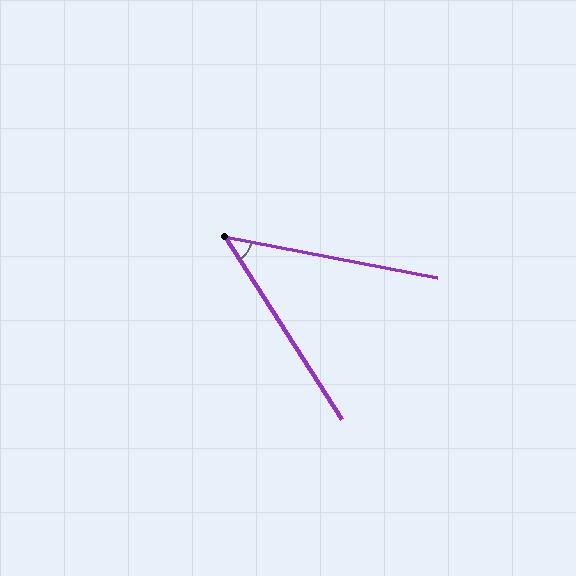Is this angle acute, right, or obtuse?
It is acute.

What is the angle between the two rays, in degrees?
Approximately 47 degrees.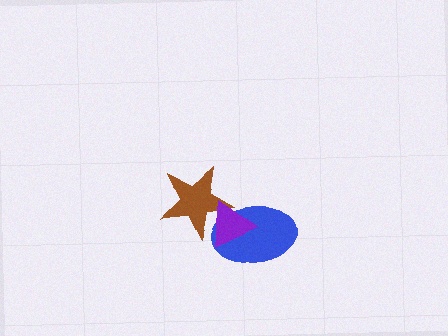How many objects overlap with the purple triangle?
2 objects overlap with the purple triangle.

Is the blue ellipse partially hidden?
Yes, it is partially covered by another shape.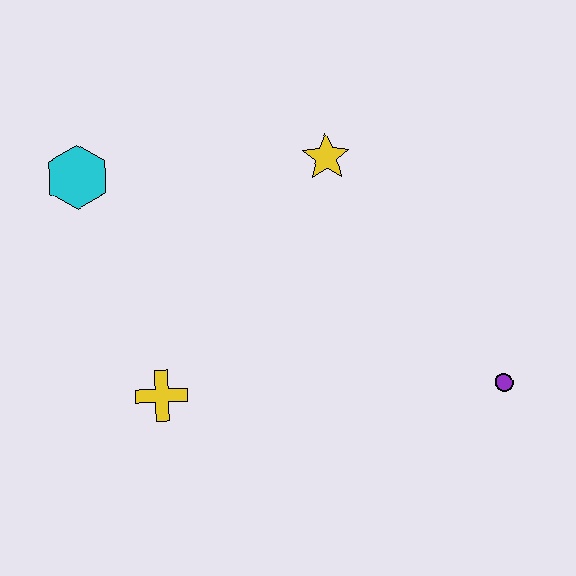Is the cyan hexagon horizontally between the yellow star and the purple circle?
No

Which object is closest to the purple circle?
The yellow star is closest to the purple circle.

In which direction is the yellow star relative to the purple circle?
The yellow star is above the purple circle.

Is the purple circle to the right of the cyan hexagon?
Yes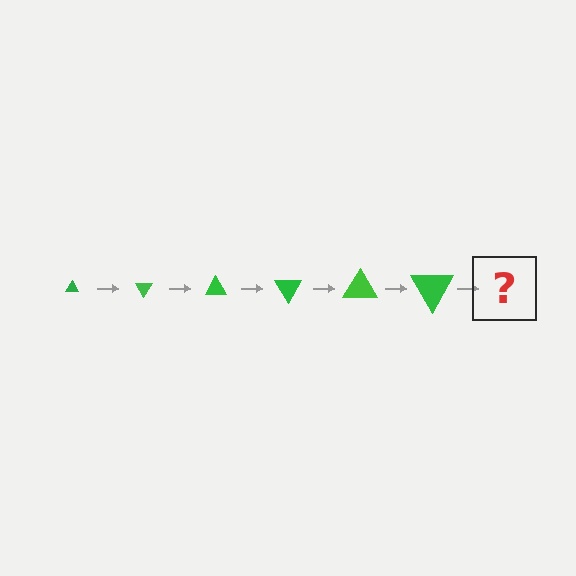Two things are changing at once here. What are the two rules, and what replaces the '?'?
The two rules are that the triangle grows larger each step and it rotates 60 degrees each step. The '?' should be a triangle, larger than the previous one and rotated 360 degrees from the start.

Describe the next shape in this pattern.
It should be a triangle, larger than the previous one and rotated 360 degrees from the start.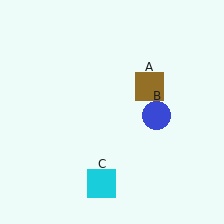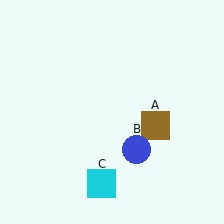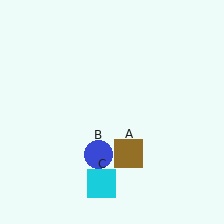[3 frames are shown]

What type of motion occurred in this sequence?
The brown square (object A), blue circle (object B) rotated clockwise around the center of the scene.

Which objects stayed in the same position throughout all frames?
Cyan square (object C) remained stationary.